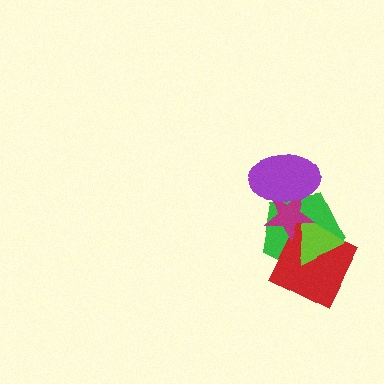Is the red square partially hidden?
Yes, it is partially covered by another shape.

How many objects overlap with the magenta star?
4 objects overlap with the magenta star.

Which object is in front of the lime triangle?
The magenta star is in front of the lime triangle.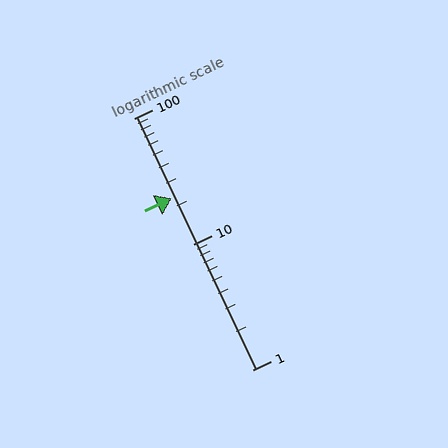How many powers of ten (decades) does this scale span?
The scale spans 2 decades, from 1 to 100.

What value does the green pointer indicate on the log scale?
The pointer indicates approximately 23.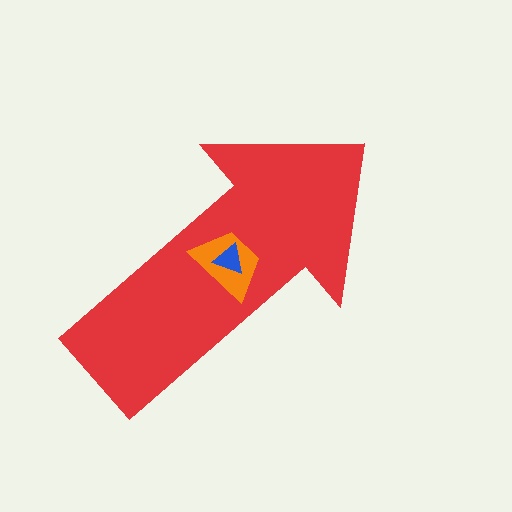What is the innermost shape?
The blue triangle.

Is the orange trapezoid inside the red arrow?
Yes.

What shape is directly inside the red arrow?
The orange trapezoid.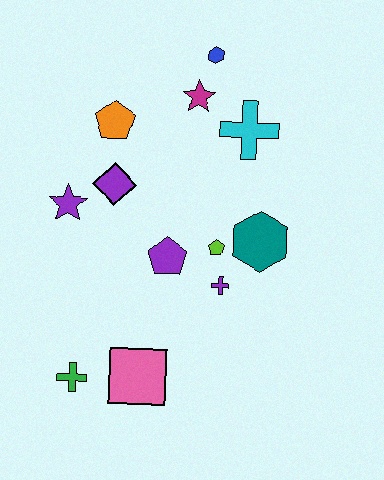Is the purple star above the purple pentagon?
Yes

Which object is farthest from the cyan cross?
The green cross is farthest from the cyan cross.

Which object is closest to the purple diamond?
The purple star is closest to the purple diamond.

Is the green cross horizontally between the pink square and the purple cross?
No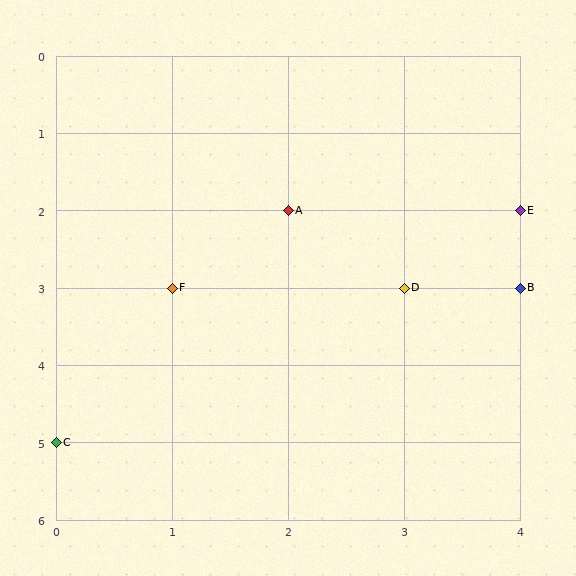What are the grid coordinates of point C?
Point C is at grid coordinates (0, 5).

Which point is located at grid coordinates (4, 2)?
Point E is at (4, 2).